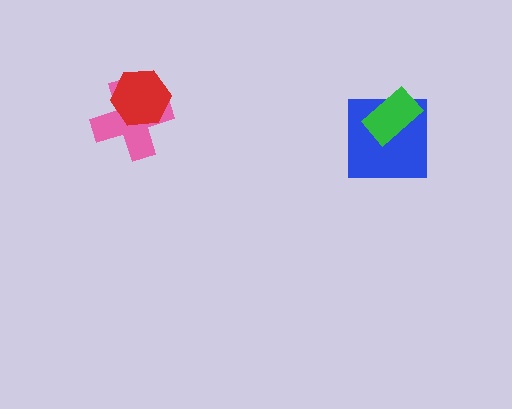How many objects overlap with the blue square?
1 object overlaps with the blue square.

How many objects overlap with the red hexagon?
1 object overlaps with the red hexagon.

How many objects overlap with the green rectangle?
1 object overlaps with the green rectangle.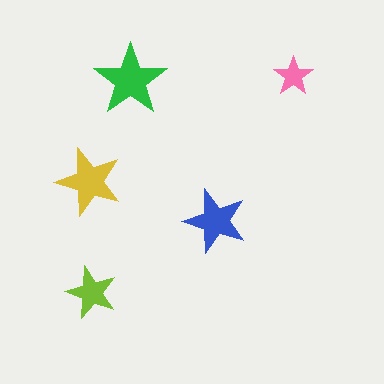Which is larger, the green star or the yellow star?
The green one.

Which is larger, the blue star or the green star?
The green one.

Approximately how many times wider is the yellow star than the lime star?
About 1.5 times wider.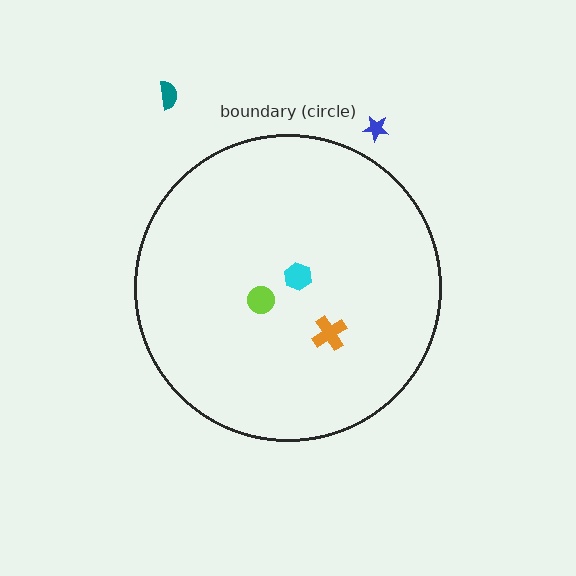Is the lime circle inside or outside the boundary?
Inside.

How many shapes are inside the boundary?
3 inside, 2 outside.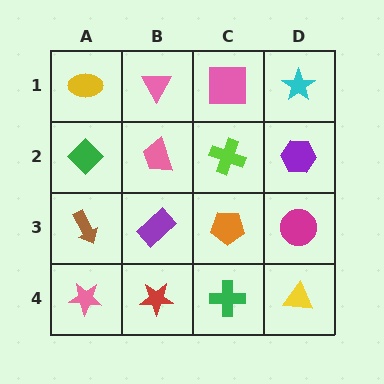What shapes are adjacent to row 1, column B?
A pink trapezoid (row 2, column B), a yellow ellipse (row 1, column A), a pink square (row 1, column C).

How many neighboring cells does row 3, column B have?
4.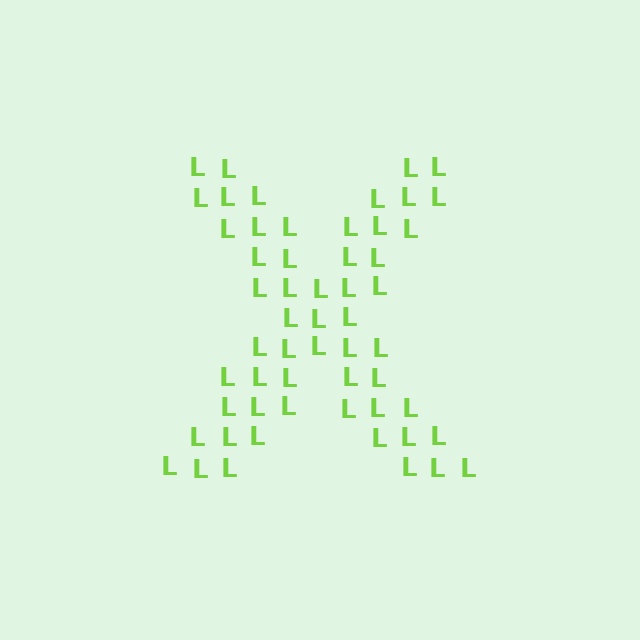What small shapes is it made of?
It is made of small letter L's.